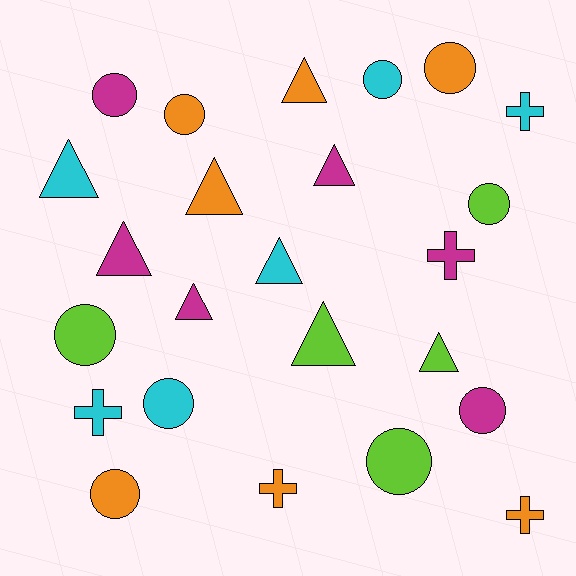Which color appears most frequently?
Orange, with 7 objects.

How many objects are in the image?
There are 24 objects.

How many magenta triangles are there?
There are 3 magenta triangles.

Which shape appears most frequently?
Circle, with 10 objects.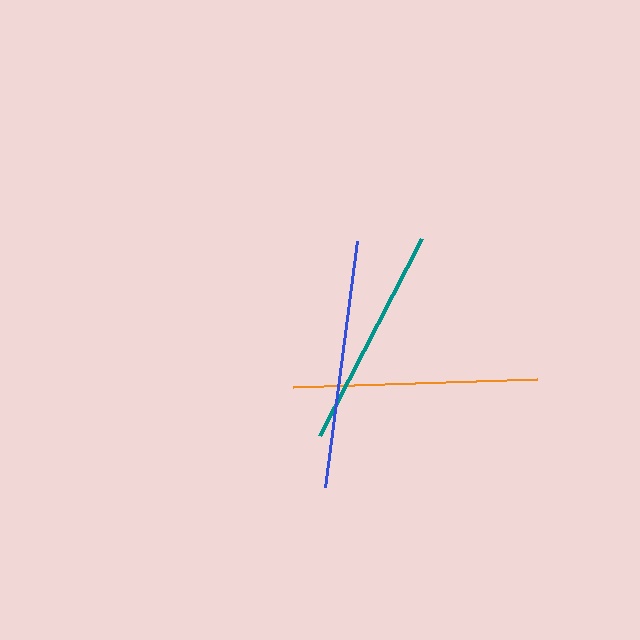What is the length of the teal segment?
The teal segment is approximately 221 pixels long.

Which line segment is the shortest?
The teal line is the shortest at approximately 221 pixels.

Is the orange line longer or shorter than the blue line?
The blue line is longer than the orange line.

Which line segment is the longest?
The blue line is the longest at approximately 248 pixels.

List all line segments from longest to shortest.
From longest to shortest: blue, orange, teal.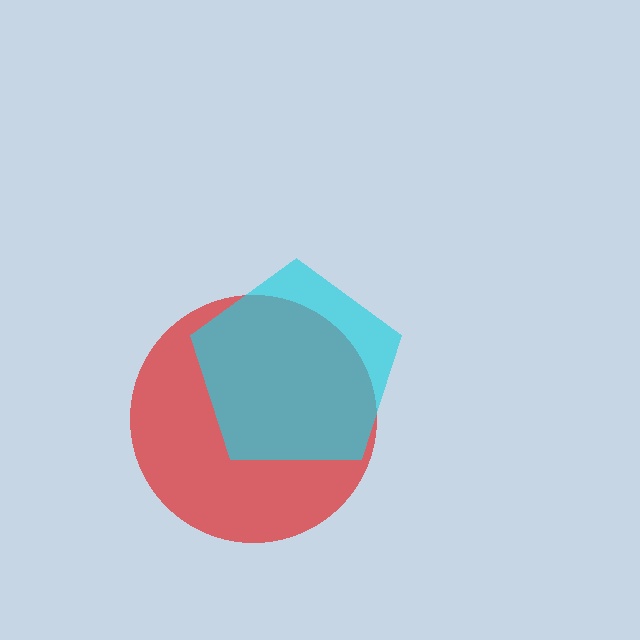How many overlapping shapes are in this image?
There are 2 overlapping shapes in the image.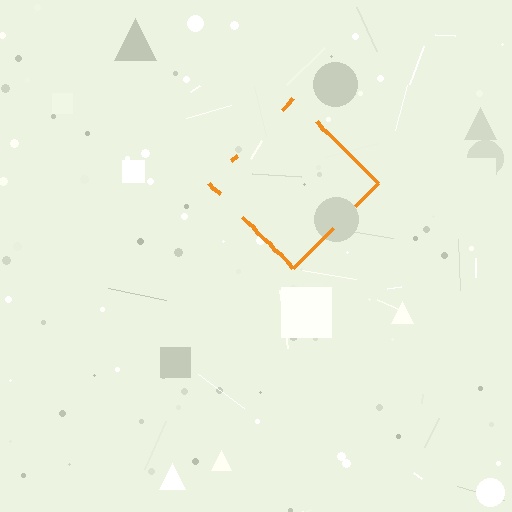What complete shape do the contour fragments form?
The contour fragments form a diamond.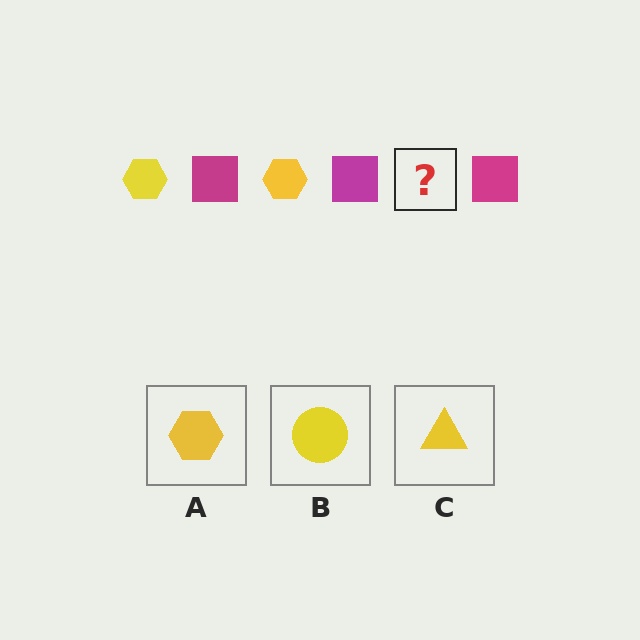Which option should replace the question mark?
Option A.